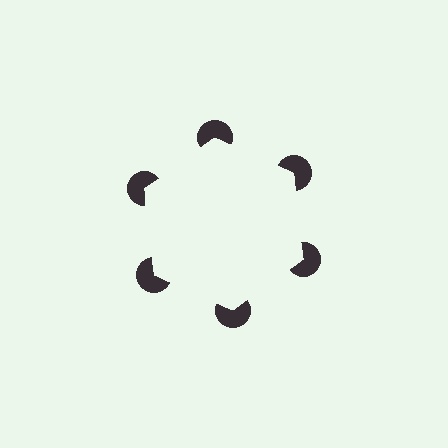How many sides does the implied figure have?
6 sides.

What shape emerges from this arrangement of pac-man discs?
An illusory hexagon — its edges are inferred from the aligned wedge cuts in the pac-man discs, not physically drawn.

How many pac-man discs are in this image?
There are 6 — one at each vertex of the illusory hexagon.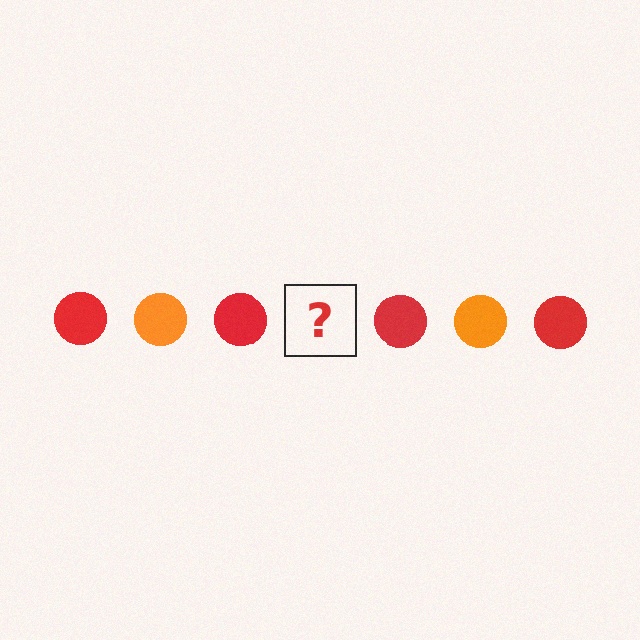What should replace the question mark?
The question mark should be replaced with an orange circle.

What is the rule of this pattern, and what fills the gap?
The rule is that the pattern cycles through red, orange circles. The gap should be filled with an orange circle.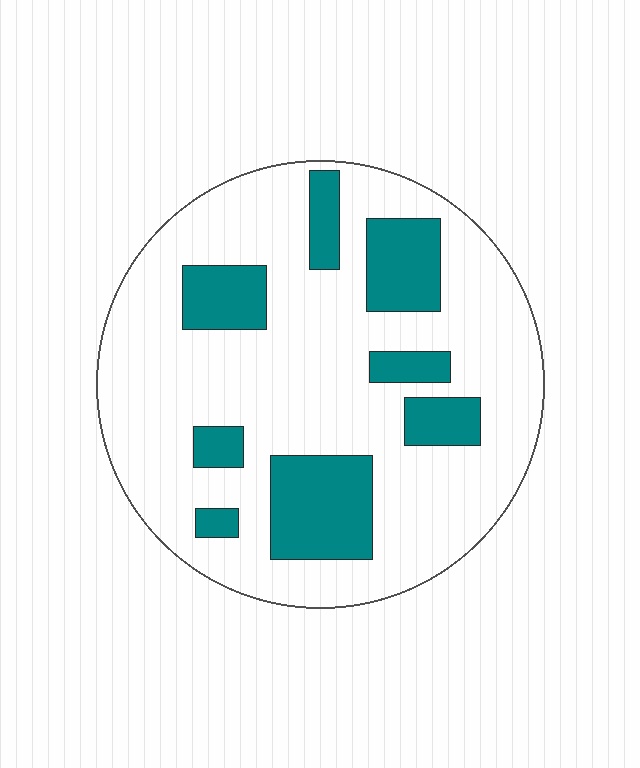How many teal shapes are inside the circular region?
8.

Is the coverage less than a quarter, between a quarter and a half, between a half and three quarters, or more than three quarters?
Less than a quarter.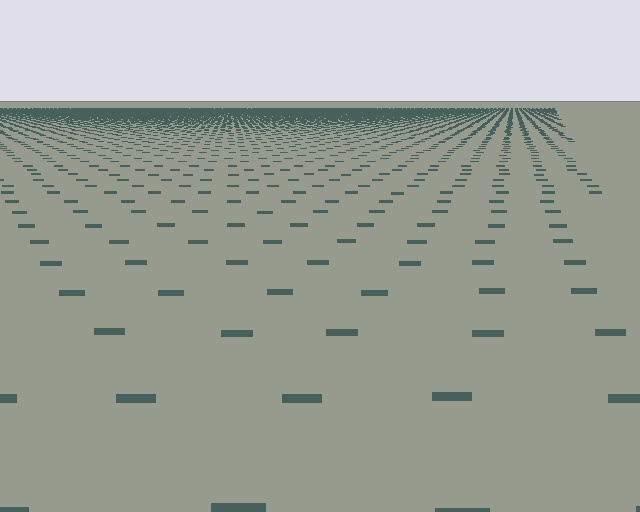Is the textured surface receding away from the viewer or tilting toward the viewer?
The surface is receding away from the viewer. Texture elements get smaller and denser toward the top.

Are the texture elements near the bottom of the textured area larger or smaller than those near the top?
Larger. Near the bottom, elements are closer to the viewer and appear at a bigger on-screen size.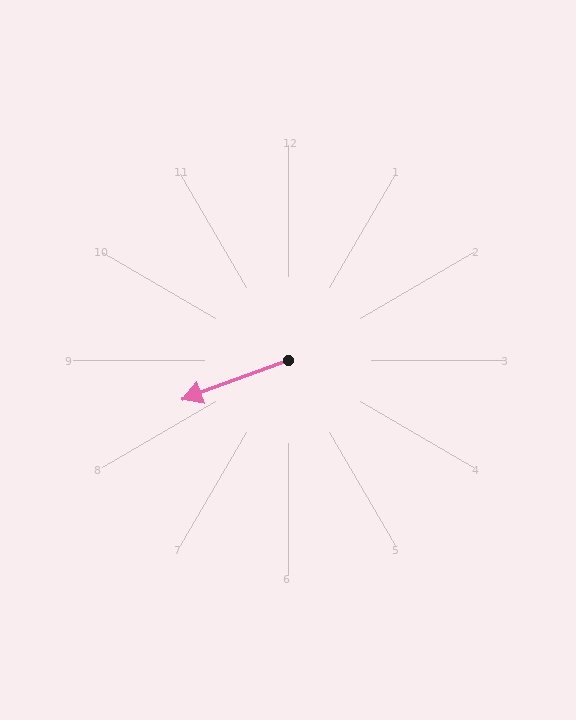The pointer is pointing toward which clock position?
Roughly 8 o'clock.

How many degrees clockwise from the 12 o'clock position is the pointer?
Approximately 250 degrees.